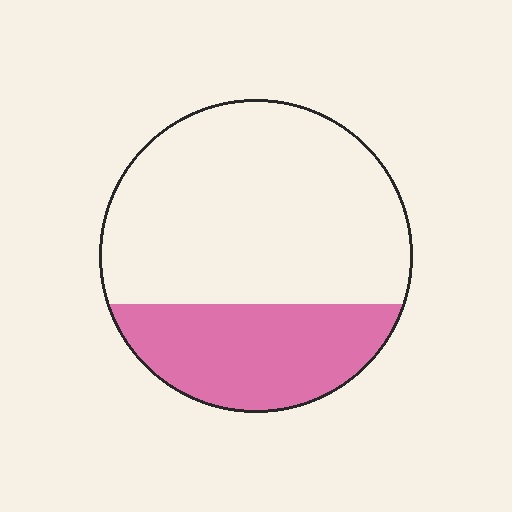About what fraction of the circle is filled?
About one third (1/3).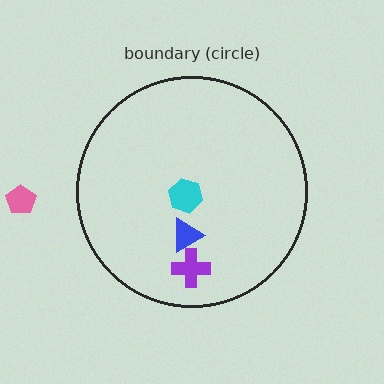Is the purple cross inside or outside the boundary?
Inside.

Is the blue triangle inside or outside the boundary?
Inside.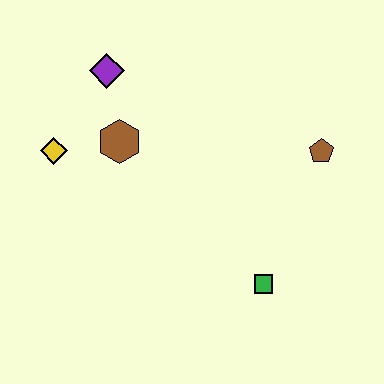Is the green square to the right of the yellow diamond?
Yes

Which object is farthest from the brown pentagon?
The yellow diamond is farthest from the brown pentagon.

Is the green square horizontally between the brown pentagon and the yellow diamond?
Yes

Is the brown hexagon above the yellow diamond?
Yes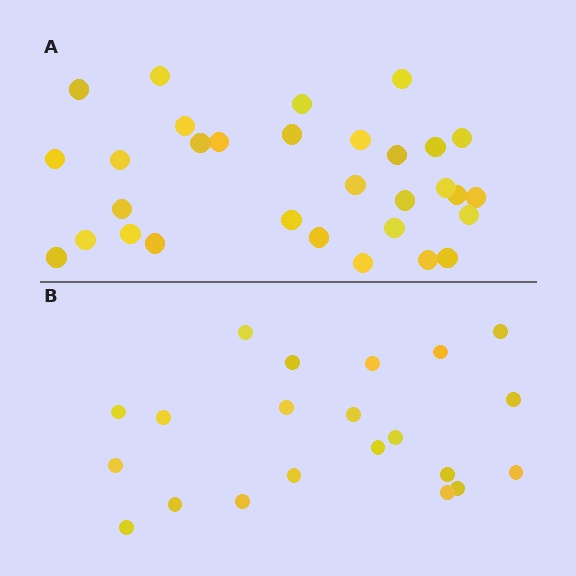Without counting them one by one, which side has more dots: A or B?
Region A (the top region) has more dots.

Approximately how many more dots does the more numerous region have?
Region A has roughly 10 or so more dots than region B.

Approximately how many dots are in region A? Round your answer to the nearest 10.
About 30 dots. (The exact count is 31, which rounds to 30.)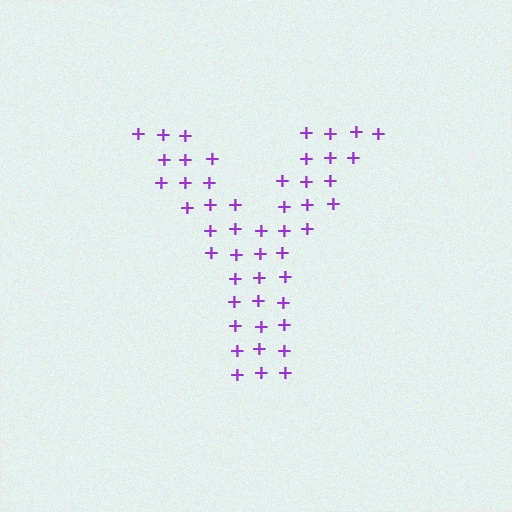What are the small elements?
The small elements are plus signs.